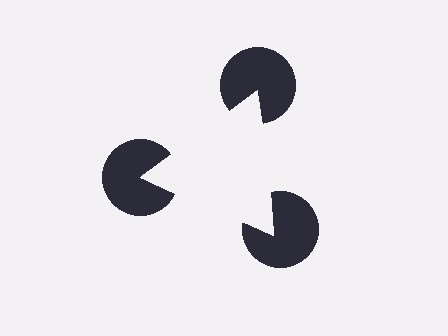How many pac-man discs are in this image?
There are 3 — one at each vertex of the illusory triangle.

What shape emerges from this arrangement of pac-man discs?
An illusory triangle — its edges are inferred from the aligned wedge cuts in the pac-man discs, not physically drawn.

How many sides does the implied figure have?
3 sides.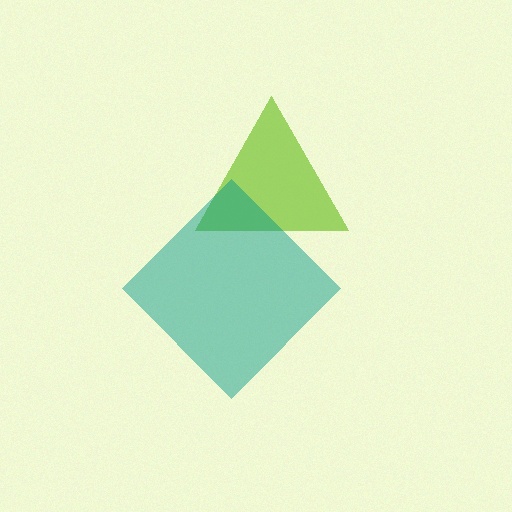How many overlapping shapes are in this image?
There are 2 overlapping shapes in the image.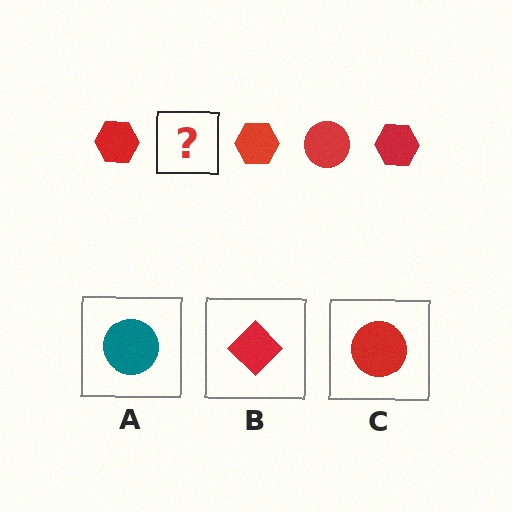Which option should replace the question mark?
Option C.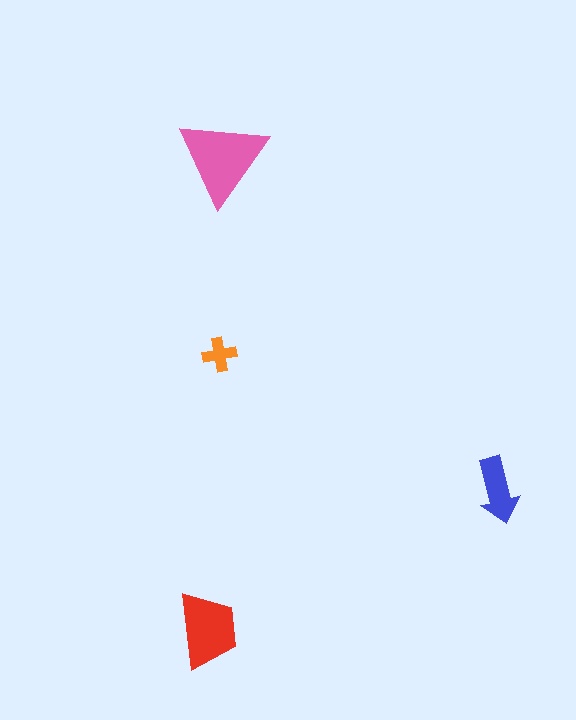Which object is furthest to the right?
The blue arrow is rightmost.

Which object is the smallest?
The orange cross.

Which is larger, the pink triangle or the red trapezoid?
The pink triangle.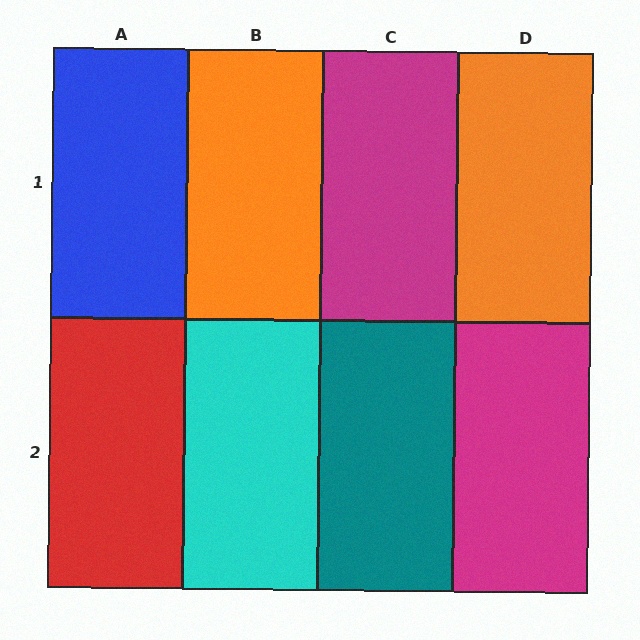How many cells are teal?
1 cell is teal.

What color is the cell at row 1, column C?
Magenta.